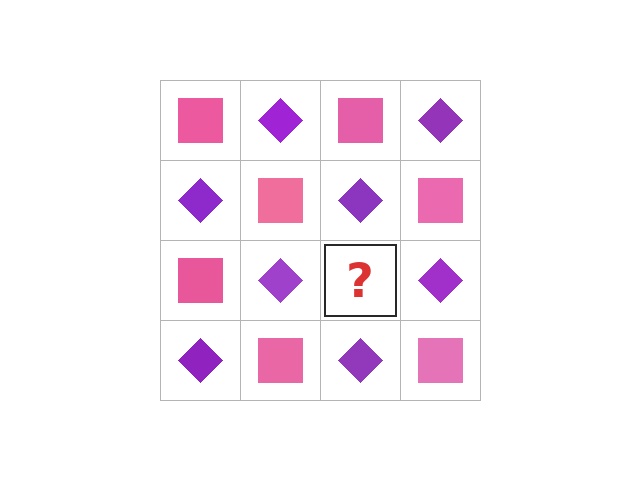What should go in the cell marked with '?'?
The missing cell should contain a pink square.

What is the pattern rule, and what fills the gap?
The rule is that it alternates pink square and purple diamond in a checkerboard pattern. The gap should be filled with a pink square.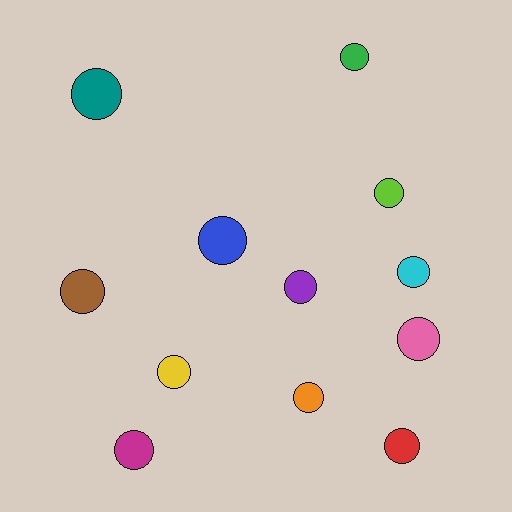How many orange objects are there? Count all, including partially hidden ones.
There is 1 orange object.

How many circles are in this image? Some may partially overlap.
There are 12 circles.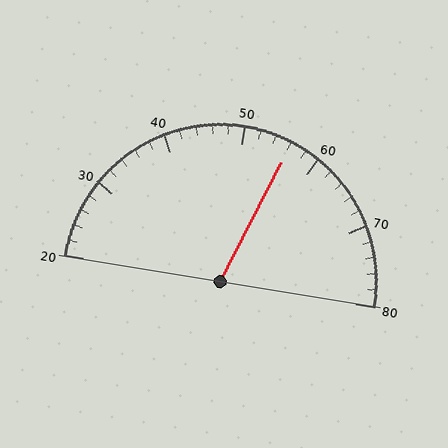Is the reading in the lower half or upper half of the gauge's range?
The reading is in the upper half of the range (20 to 80).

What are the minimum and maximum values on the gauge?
The gauge ranges from 20 to 80.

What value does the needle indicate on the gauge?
The needle indicates approximately 56.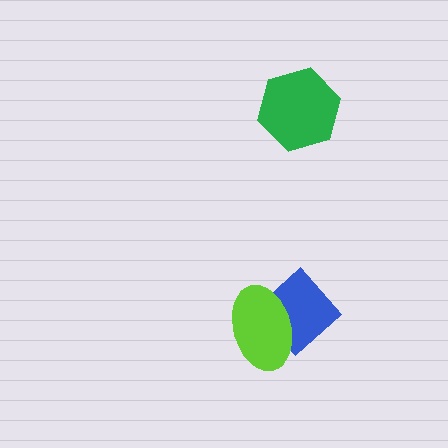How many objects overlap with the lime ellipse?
1 object overlaps with the lime ellipse.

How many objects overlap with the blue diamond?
1 object overlaps with the blue diamond.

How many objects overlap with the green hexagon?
0 objects overlap with the green hexagon.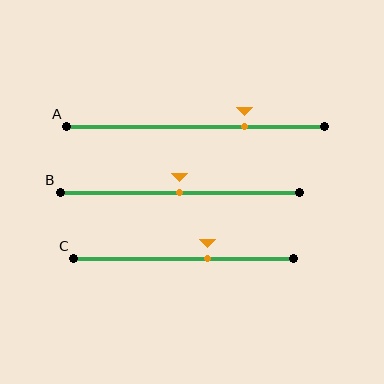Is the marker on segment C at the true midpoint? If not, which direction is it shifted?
No, the marker on segment C is shifted to the right by about 11% of the segment length.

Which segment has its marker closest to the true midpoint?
Segment B has its marker closest to the true midpoint.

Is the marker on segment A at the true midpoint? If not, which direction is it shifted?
No, the marker on segment A is shifted to the right by about 19% of the segment length.